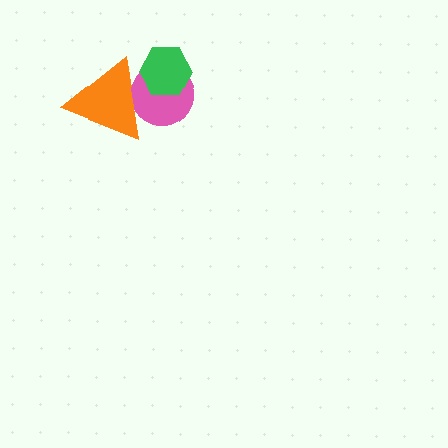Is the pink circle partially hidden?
Yes, it is partially covered by another shape.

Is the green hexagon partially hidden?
Yes, it is partially covered by another shape.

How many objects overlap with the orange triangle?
2 objects overlap with the orange triangle.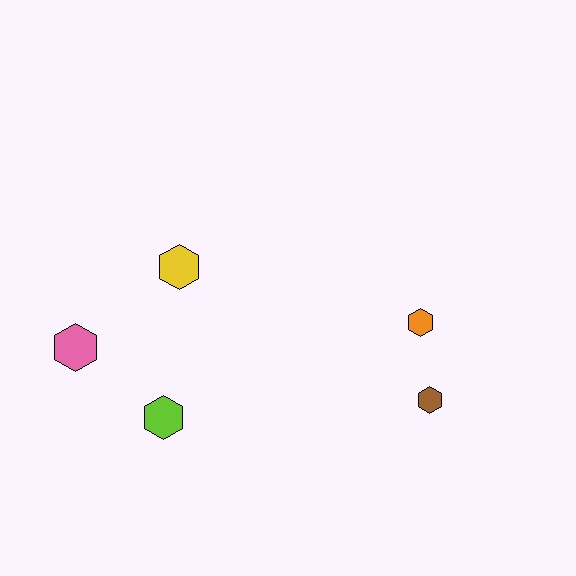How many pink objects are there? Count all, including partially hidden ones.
There is 1 pink object.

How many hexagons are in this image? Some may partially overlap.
There are 5 hexagons.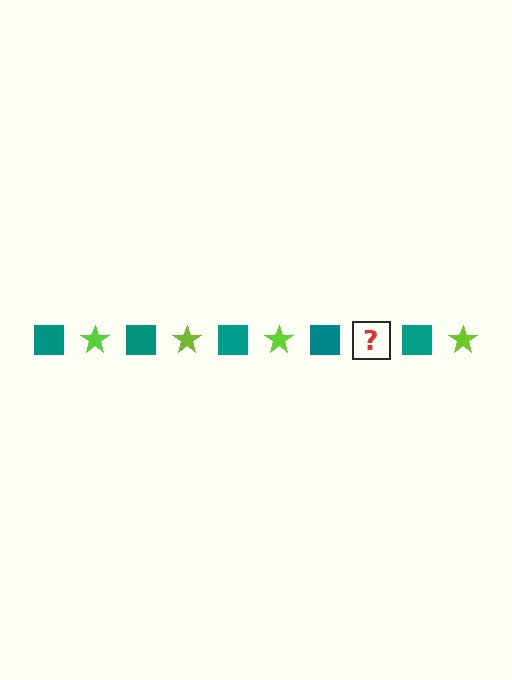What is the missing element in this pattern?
The missing element is a lime star.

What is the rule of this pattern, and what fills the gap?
The rule is that the pattern alternates between teal square and lime star. The gap should be filled with a lime star.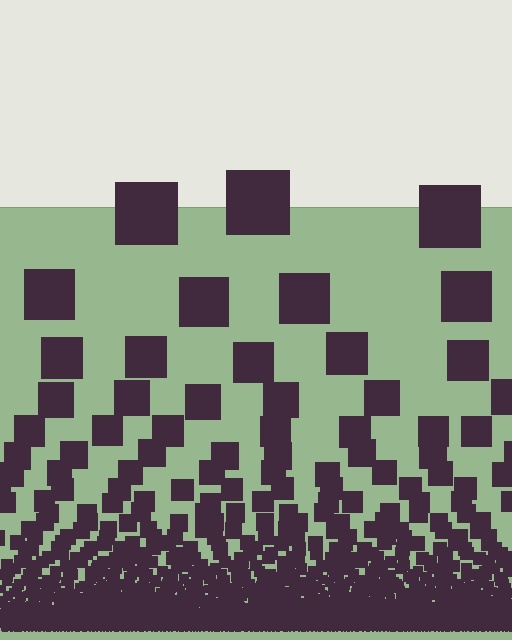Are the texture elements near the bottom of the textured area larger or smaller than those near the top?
Smaller. The gradient is inverted — elements near the bottom are smaller and denser.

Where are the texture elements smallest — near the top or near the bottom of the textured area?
Near the bottom.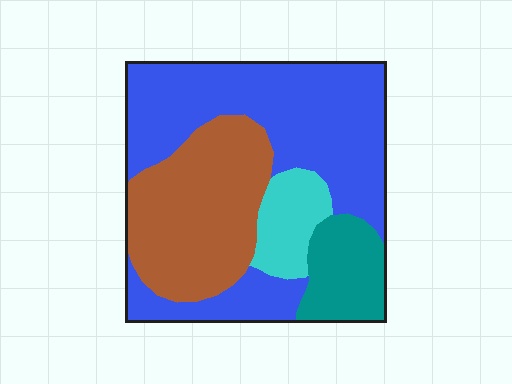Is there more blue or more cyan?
Blue.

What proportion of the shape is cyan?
Cyan covers about 10% of the shape.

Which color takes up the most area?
Blue, at roughly 50%.